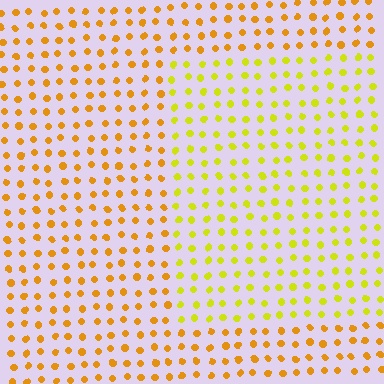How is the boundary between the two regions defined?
The boundary is defined purely by a slight shift in hue (about 30 degrees). Spacing, size, and orientation are identical on both sides.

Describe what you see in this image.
The image is filled with small orange elements in a uniform arrangement. A rectangle-shaped region is visible where the elements are tinted to a slightly different hue, forming a subtle color boundary.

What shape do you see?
I see a rectangle.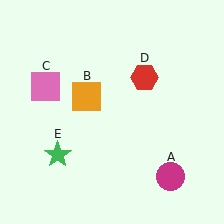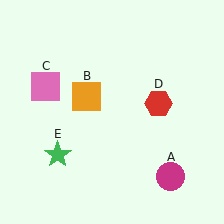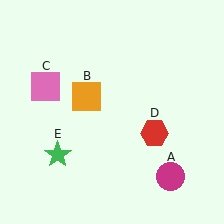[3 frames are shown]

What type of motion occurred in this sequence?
The red hexagon (object D) rotated clockwise around the center of the scene.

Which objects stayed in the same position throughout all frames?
Magenta circle (object A) and orange square (object B) and pink square (object C) and green star (object E) remained stationary.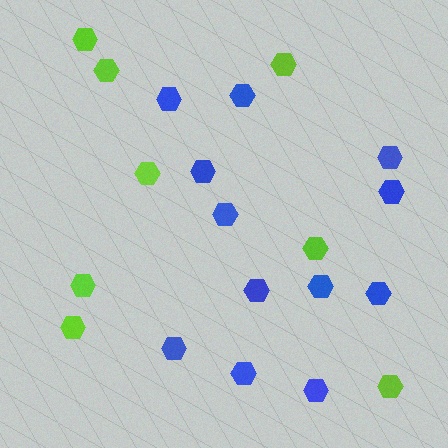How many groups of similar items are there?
There are 2 groups: one group of blue hexagons (12) and one group of lime hexagons (8).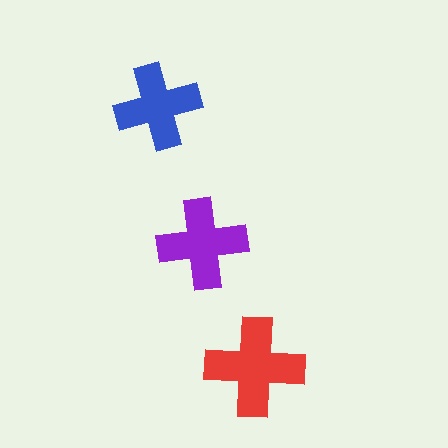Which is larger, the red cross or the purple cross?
The red one.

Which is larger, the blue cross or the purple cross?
The purple one.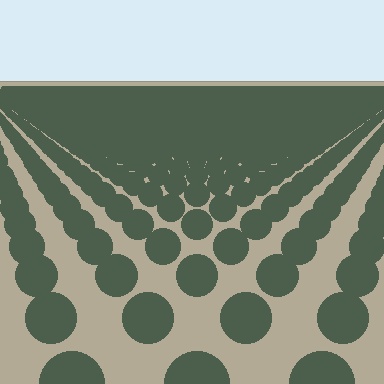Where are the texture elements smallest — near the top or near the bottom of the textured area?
Near the top.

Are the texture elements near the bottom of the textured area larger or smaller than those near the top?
Larger. Near the bottom, elements are closer to the viewer and appear at a bigger on-screen size.